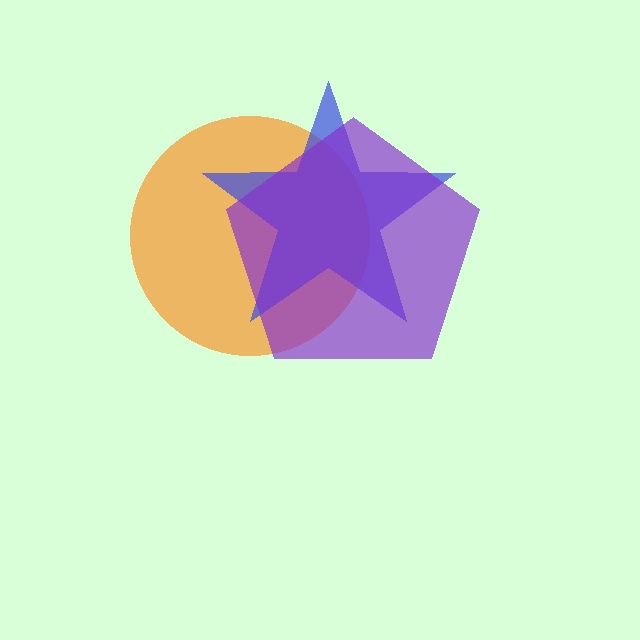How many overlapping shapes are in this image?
There are 3 overlapping shapes in the image.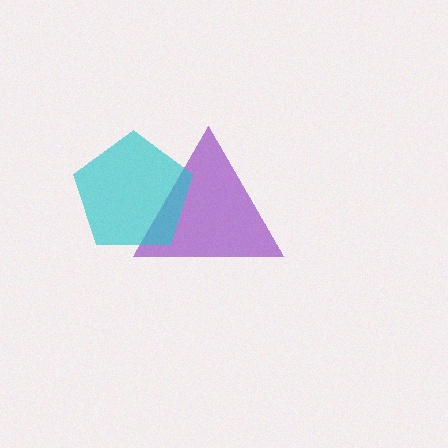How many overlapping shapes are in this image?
There are 2 overlapping shapes in the image.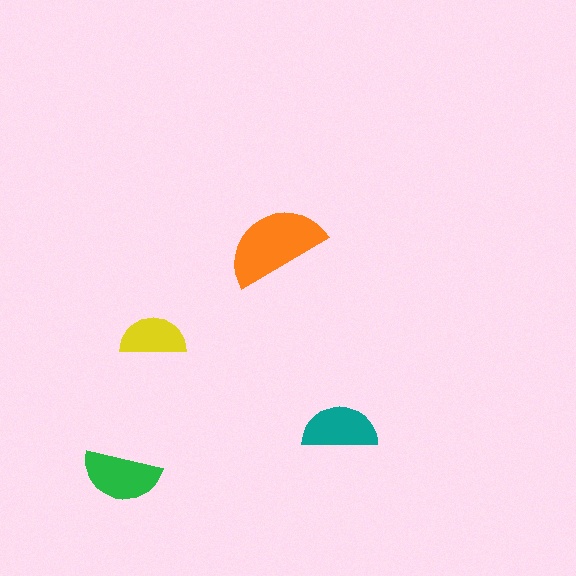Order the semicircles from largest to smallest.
the orange one, the green one, the teal one, the yellow one.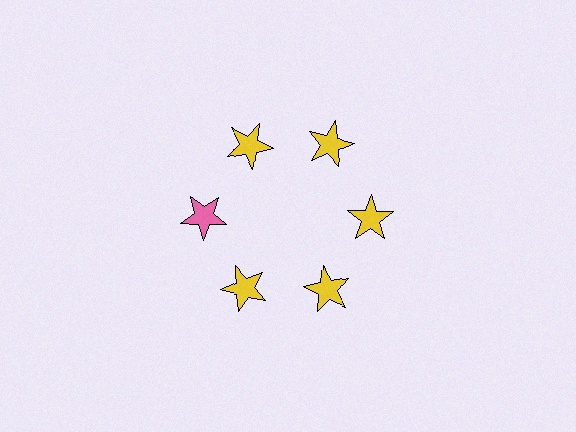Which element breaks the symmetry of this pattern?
The pink star at roughly the 9 o'clock position breaks the symmetry. All other shapes are yellow stars.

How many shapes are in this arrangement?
There are 6 shapes arranged in a ring pattern.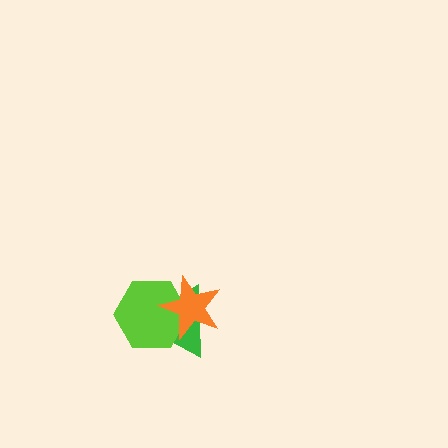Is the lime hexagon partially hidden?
Yes, it is partially covered by another shape.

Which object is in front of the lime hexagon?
The orange star is in front of the lime hexagon.